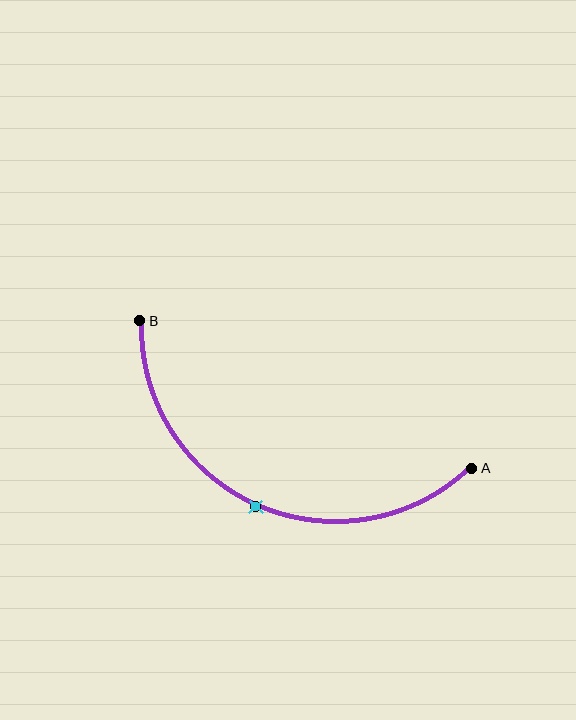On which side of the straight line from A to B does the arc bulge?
The arc bulges below the straight line connecting A and B.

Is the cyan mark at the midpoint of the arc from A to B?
Yes. The cyan mark lies on the arc at equal arc-length from both A and B — it is the arc midpoint.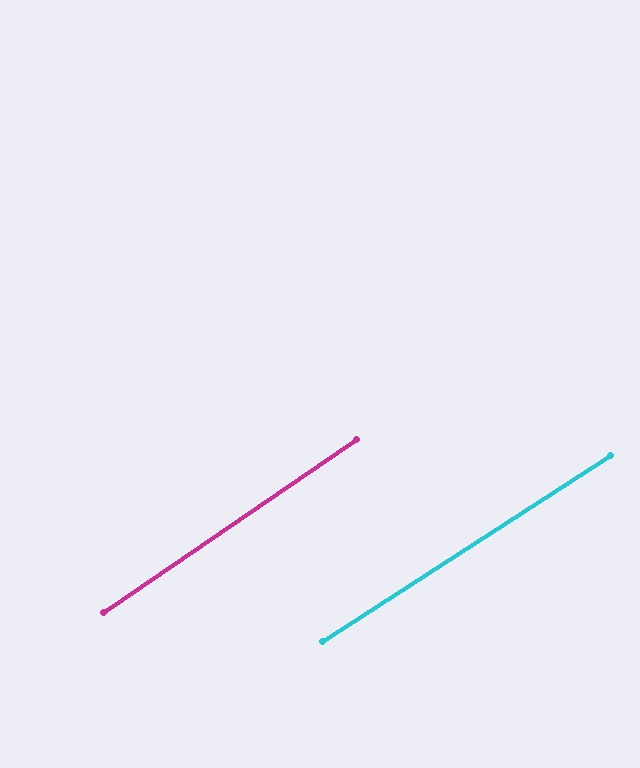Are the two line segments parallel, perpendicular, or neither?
Parallel — their directions differ by only 1.5°.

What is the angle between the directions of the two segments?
Approximately 1 degree.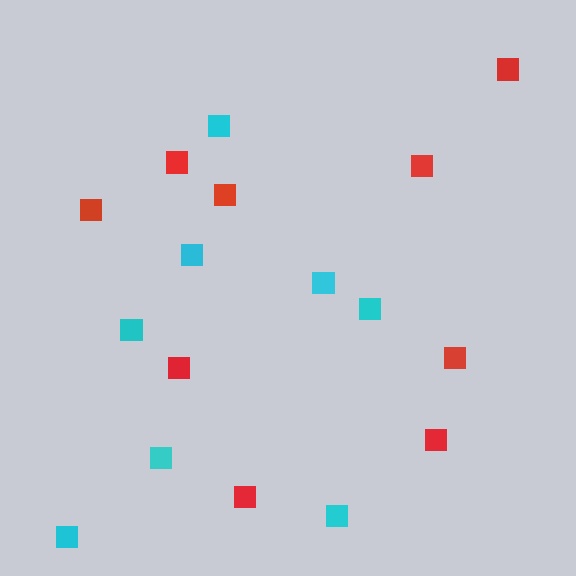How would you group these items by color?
There are 2 groups: one group of red squares (9) and one group of cyan squares (8).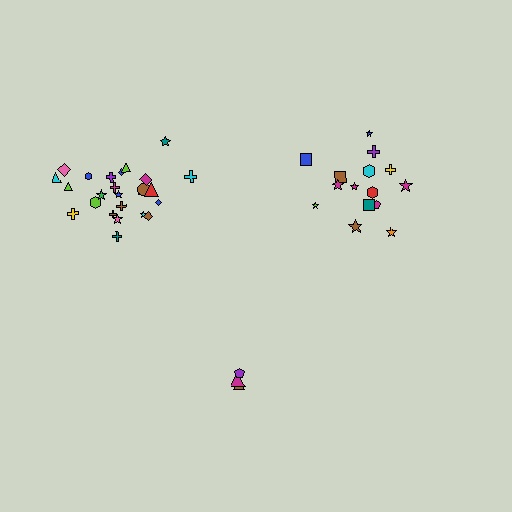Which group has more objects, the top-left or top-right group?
The top-left group.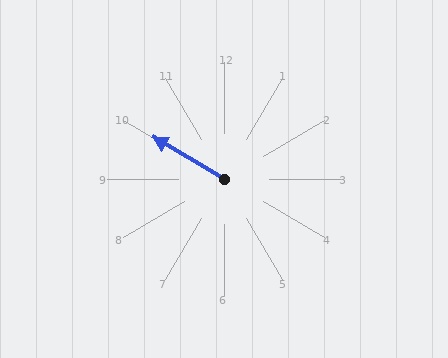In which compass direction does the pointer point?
Northwest.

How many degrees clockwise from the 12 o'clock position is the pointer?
Approximately 301 degrees.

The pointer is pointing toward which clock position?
Roughly 10 o'clock.